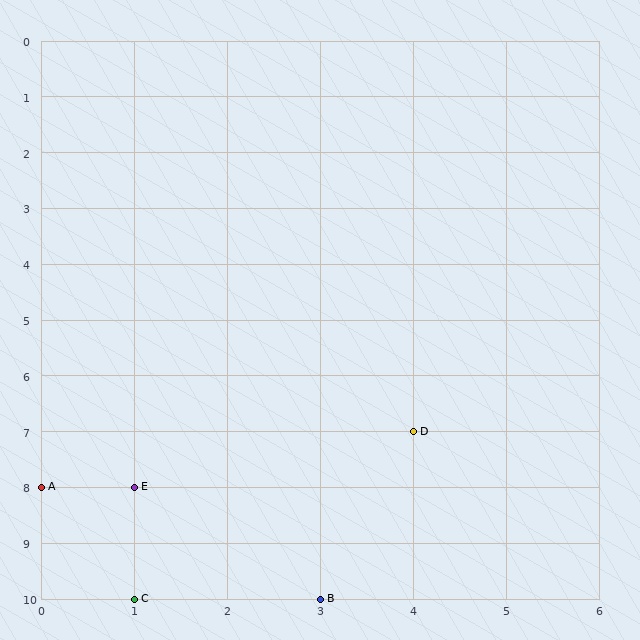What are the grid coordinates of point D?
Point D is at grid coordinates (4, 7).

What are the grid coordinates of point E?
Point E is at grid coordinates (1, 8).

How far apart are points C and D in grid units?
Points C and D are 3 columns and 3 rows apart (about 4.2 grid units diagonally).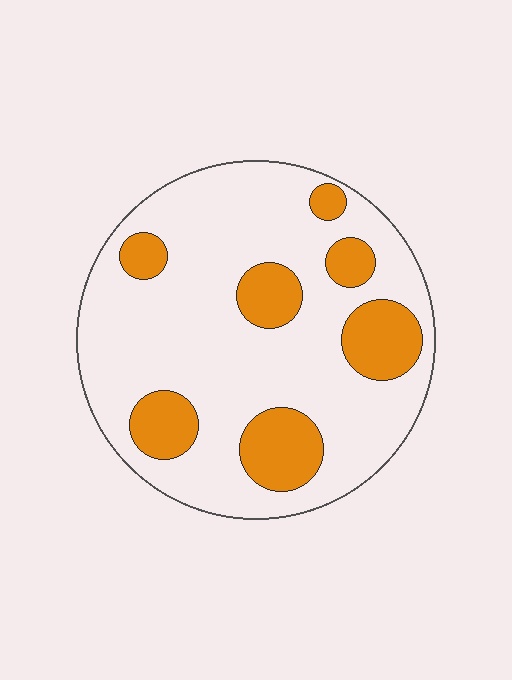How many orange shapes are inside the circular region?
7.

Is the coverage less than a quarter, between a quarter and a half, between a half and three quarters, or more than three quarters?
Less than a quarter.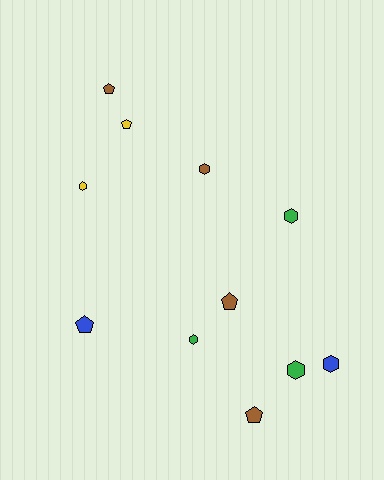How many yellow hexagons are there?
There is 1 yellow hexagon.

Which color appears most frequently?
Brown, with 4 objects.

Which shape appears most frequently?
Hexagon, with 6 objects.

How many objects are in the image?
There are 11 objects.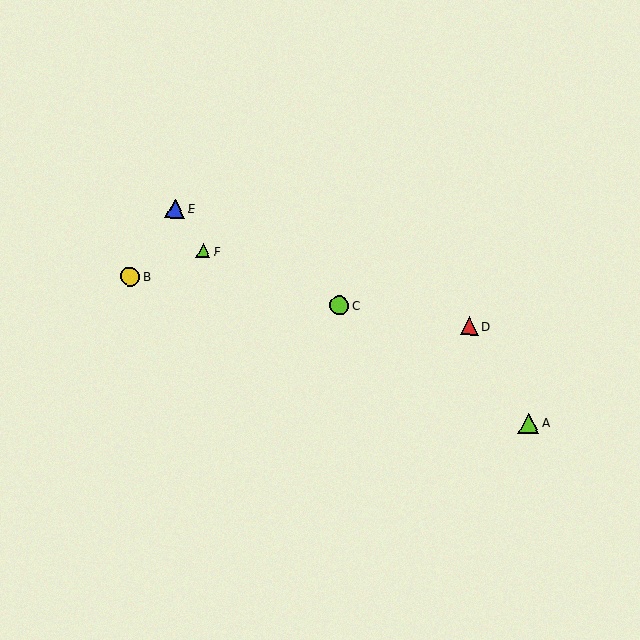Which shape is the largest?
The lime triangle (labeled A) is the largest.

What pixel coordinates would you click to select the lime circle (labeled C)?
Click at (339, 305) to select the lime circle C.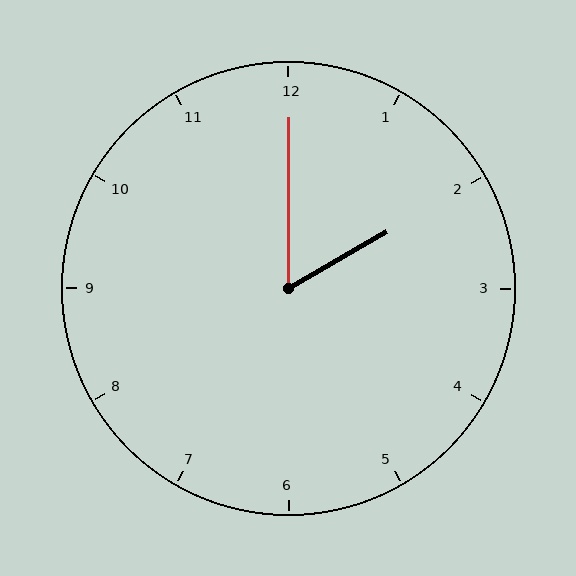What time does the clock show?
2:00.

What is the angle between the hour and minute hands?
Approximately 60 degrees.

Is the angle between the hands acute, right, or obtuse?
It is acute.